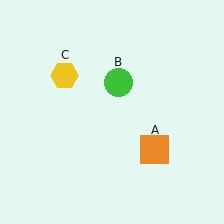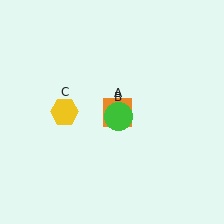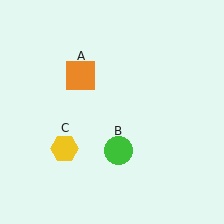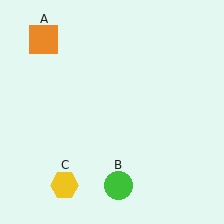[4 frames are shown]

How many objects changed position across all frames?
3 objects changed position: orange square (object A), green circle (object B), yellow hexagon (object C).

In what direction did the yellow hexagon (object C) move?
The yellow hexagon (object C) moved down.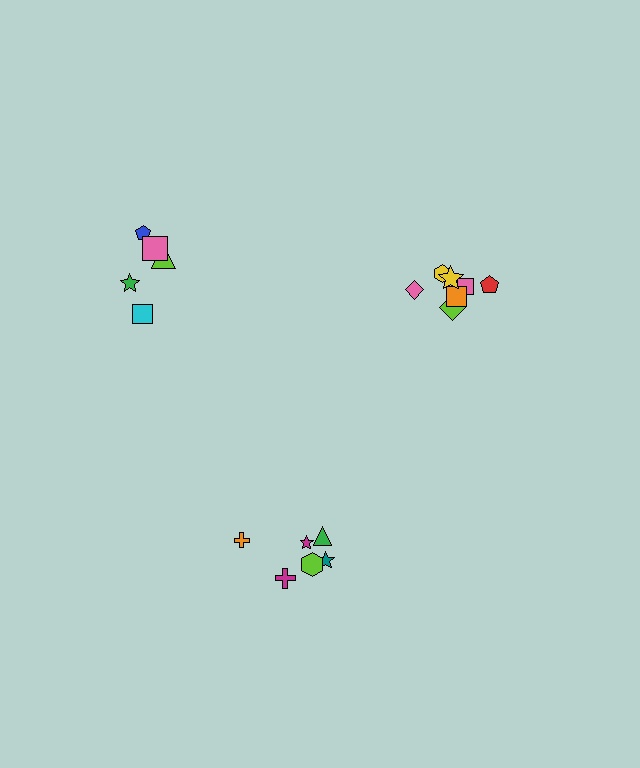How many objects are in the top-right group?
There are 7 objects.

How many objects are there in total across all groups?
There are 18 objects.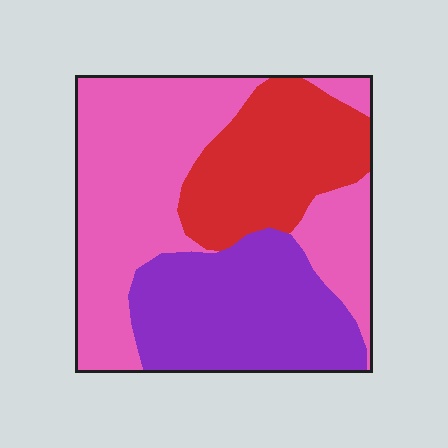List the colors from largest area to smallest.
From largest to smallest: pink, purple, red.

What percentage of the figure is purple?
Purple covers around 30% of the figure.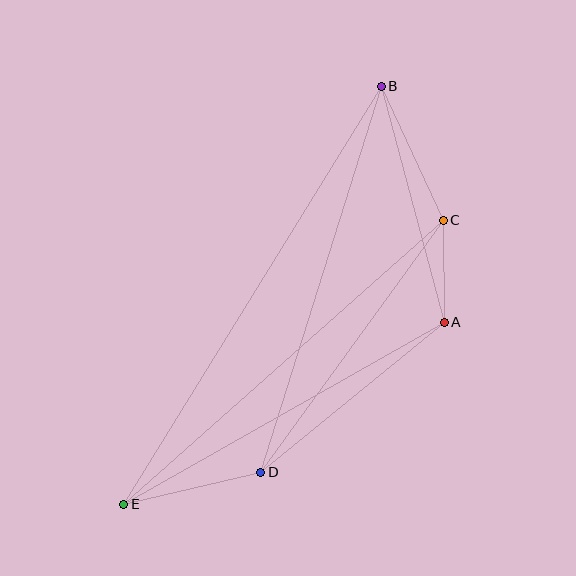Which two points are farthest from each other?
Points B and E are farthest from each other.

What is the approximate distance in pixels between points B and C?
The distance between B and C is approximately 148 pixels.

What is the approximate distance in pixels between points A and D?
The distance between A and D is approximately 237 pixels.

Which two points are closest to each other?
Points A and C are closest to each other.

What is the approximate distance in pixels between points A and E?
The distance between A and E is approximately 368 pixels.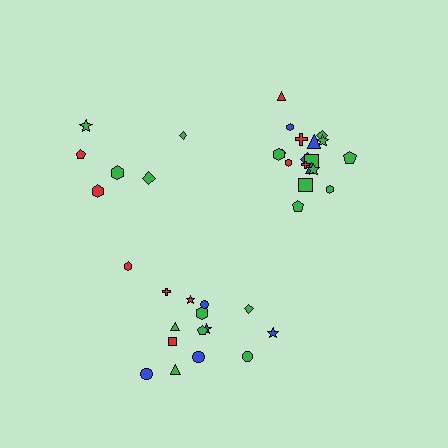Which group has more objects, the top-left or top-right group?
The top-right group.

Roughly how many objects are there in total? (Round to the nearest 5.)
Roughly 40 objects in total.